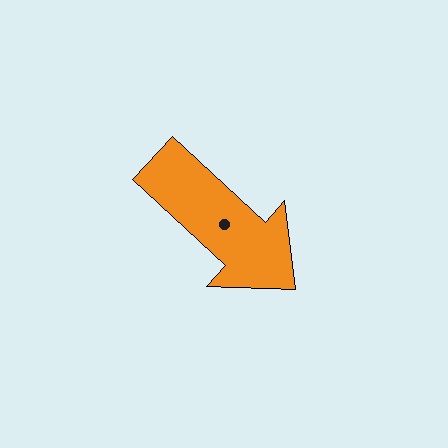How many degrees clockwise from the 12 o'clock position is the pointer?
Approximately 132 degrees.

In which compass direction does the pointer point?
Southeast.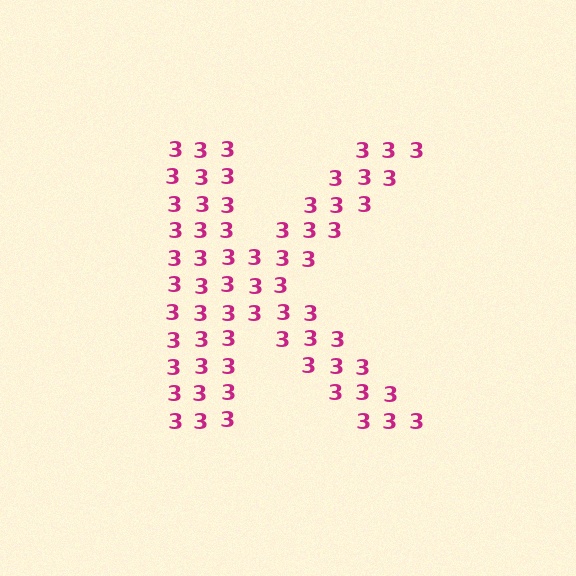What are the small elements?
The small elements are digit 3's.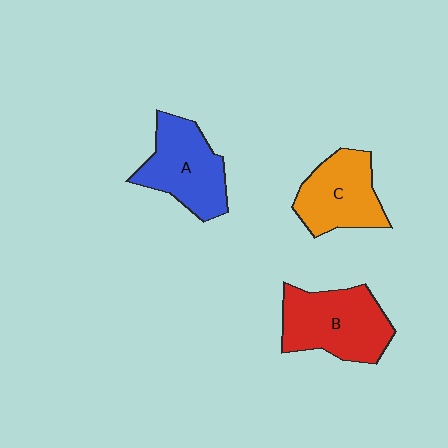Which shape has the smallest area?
Shape C (orange).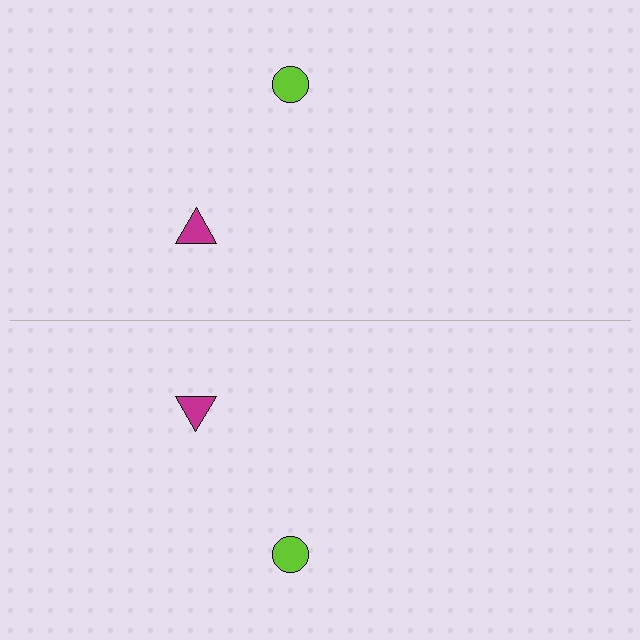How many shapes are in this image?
There are 4 shapes in this image.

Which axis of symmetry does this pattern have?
The pattern has a horizontal axis of symmetry running through the center of the image.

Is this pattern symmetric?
Yes, this pattern has bilateral (reflection) symmetry.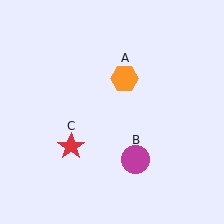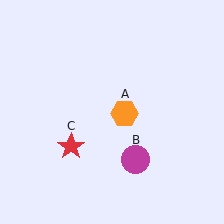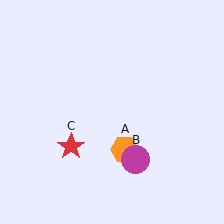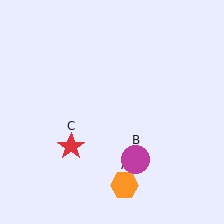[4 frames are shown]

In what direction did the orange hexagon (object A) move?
The orange hexagon (object A) moved down.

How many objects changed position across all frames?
1 object changed position: orange hexagon (object A).